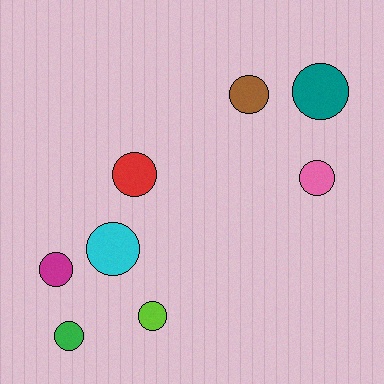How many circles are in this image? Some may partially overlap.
There are 8 circles.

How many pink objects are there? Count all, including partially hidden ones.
There is 1 pink object.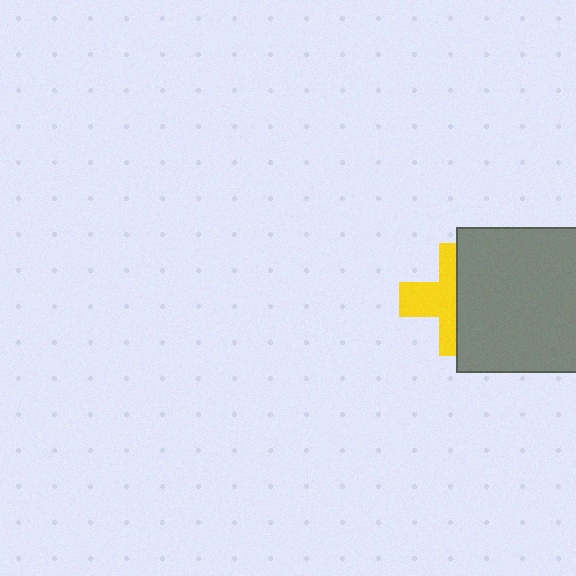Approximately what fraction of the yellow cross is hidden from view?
Roughly 51% of the yellow cross is hidden behind the gray square.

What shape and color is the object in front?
The object in front is a gray square.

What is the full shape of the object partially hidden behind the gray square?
The partially hidden object is a yellow cross.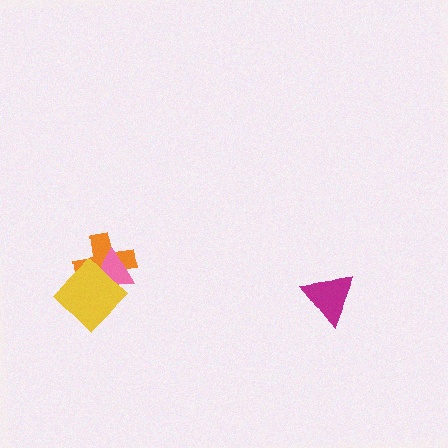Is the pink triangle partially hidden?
Yes, it is partially covered by another shape.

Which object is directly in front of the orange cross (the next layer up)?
The pink triangle is directly in front of the orange cross.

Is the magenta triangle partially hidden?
No, no other shape covers it.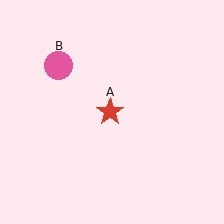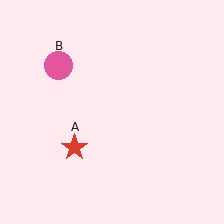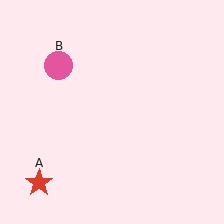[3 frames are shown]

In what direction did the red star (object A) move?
The red star (object A) moved down and to the left.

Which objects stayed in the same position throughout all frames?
Pink circle (object B) remained stationary.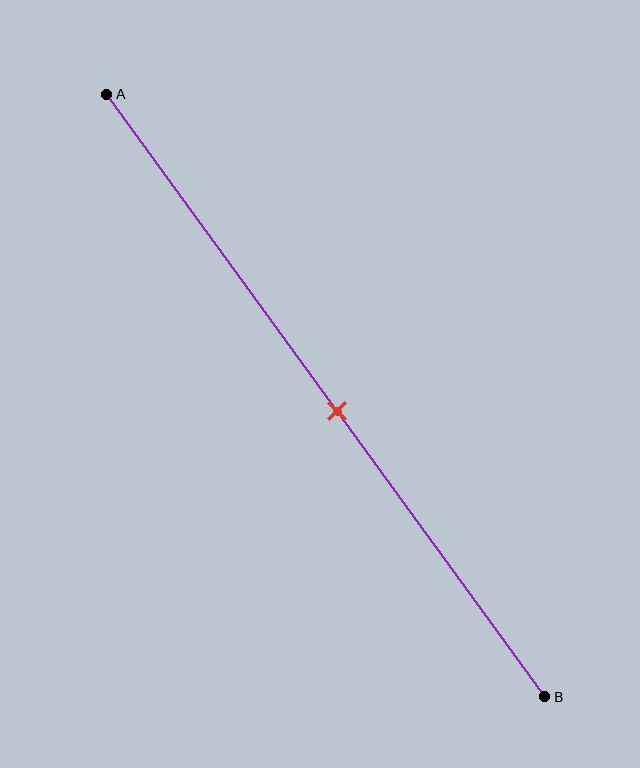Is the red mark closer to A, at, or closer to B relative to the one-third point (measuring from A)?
The red mark is closer to point B than the one-third point of segment AB.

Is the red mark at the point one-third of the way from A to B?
No, the mark is at about 55% from A, not at the 33% one-third point.